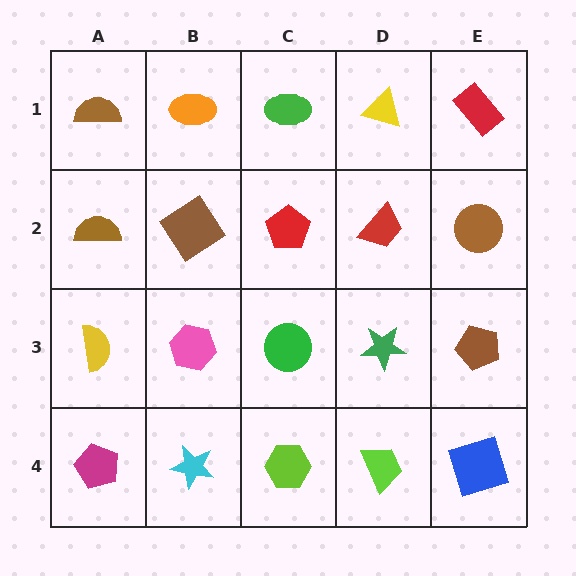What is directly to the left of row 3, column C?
A pink hexagon.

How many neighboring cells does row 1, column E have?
2.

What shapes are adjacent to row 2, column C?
A green ellipse (row 1, column C), a green circle (row 3, column C), a brown diamond (row 2, column B), a red trapezoid (row 2, column D).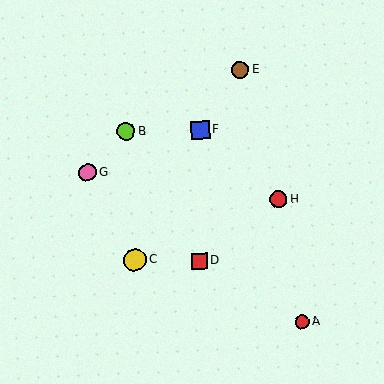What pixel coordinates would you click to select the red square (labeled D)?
Click at (199, 261) to select the red square D.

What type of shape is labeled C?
Shape C is a yellow circle.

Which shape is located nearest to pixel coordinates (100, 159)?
The pink circle (labeled G) at (88, 173) is nearest to that location.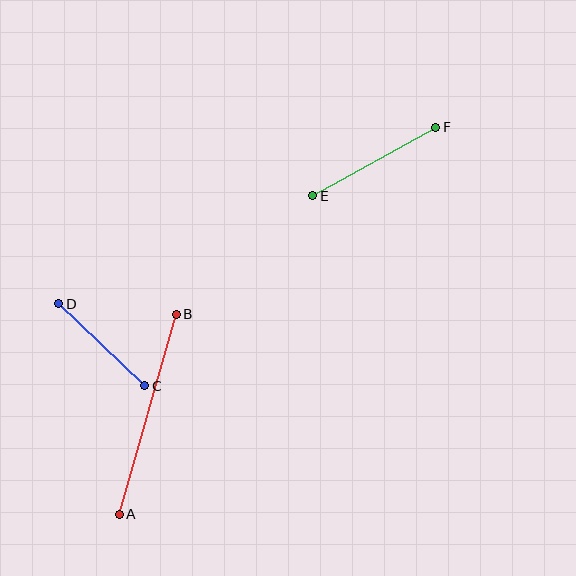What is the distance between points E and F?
The distance is approximately 140 pixels.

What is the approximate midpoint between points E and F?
The midpoint is at approximately (374, 162) pixels.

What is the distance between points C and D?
The distance is approximately 119 pixels.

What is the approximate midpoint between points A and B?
The midpoint is at approximately (148, 414) pixels.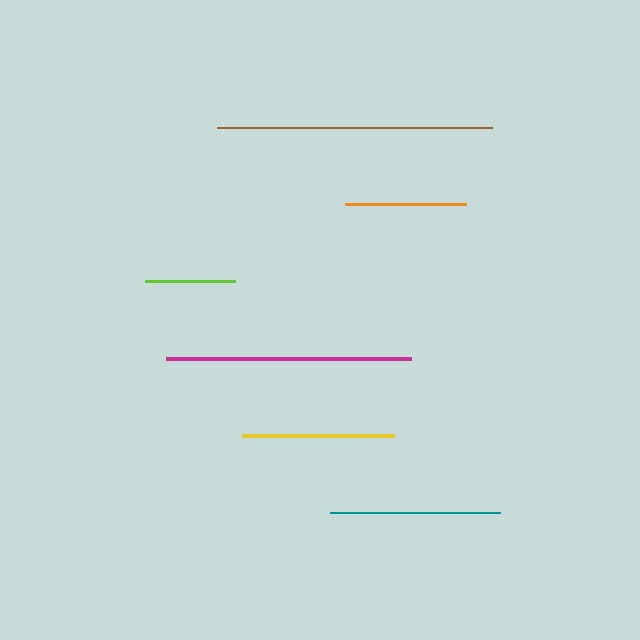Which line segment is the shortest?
The lime line is the shortest at approximately 90 pixels.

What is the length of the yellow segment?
The yellow segment is approximately 151 pixels long.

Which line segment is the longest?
The brown line is the longest at approximately 275 pixels.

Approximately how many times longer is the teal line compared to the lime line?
The teal line is approximately 1.9 times the length of the lime line.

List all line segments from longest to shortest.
From longest to shortest: brown, magenta, teal, yellow, orange, lime.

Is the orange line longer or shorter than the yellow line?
The yellow line is longer than the orange line.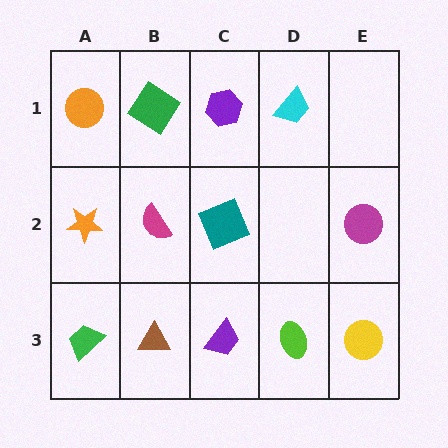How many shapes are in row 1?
4 shapes.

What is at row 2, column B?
A magenta semicircle.